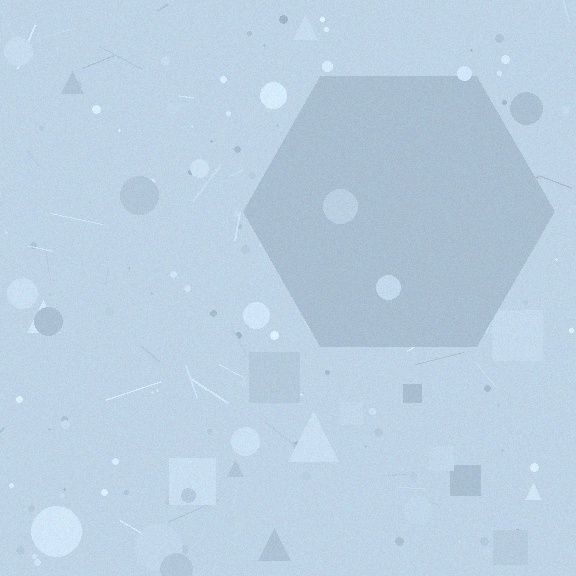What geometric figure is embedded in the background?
A hexagon is embedded in the background.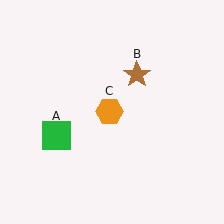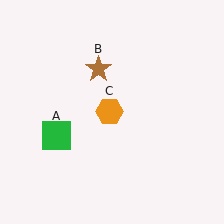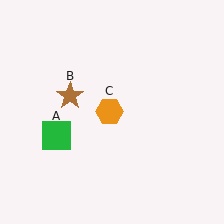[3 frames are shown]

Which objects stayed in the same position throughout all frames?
Green square (object A) and orange hexagon (object C) remained stationary.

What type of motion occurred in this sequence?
The brown star (object B) rotated counterclockwise around the center of the scene.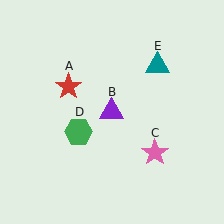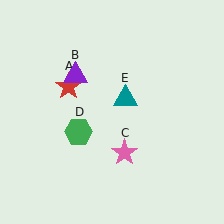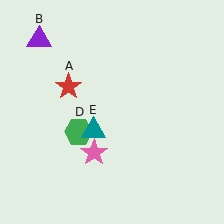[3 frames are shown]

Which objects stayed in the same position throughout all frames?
Red star (object A) and green hexagon (object D) remained stationary.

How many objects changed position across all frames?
3 objects changed position: purple triangle (object B), pink star (object C), teal triangle (object E).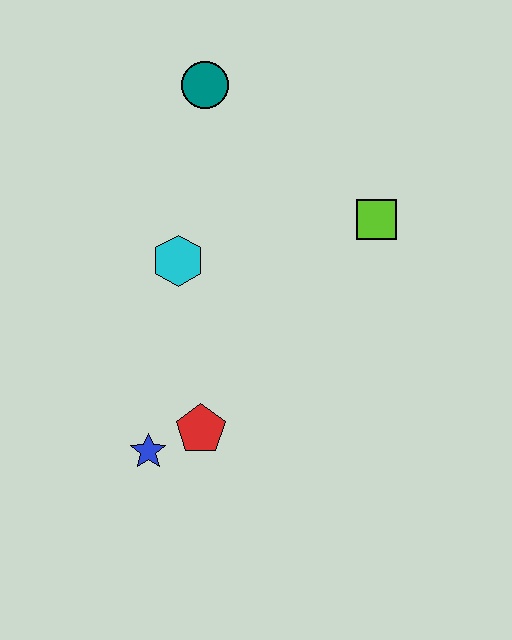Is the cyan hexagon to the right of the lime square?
No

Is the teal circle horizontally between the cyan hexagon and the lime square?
Yes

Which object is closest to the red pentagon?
The blue star is closest to the red pentagon.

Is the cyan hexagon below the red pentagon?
No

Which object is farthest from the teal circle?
The blue star is farthest from the teal circle.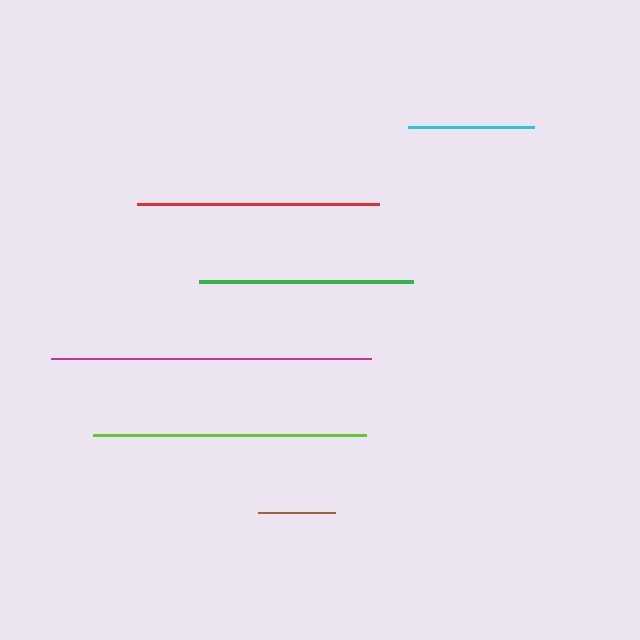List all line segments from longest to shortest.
From longest to shortest: magenta, lime, red, green, cyan, brown.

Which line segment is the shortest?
The brown line is the shortest at approximately 77 pixels.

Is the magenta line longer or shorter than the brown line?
The magenta line is longer than the brown line.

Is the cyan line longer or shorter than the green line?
The green line is longer than the cyan line.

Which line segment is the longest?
The magenta line is the longest at approximately 320 pixels.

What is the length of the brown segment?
The brown segment is approximately 77 pixels long.